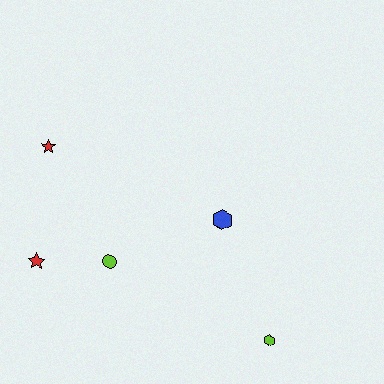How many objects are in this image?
There are 5 objects.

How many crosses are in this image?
There are no crosses.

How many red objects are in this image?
There are 2 red objects.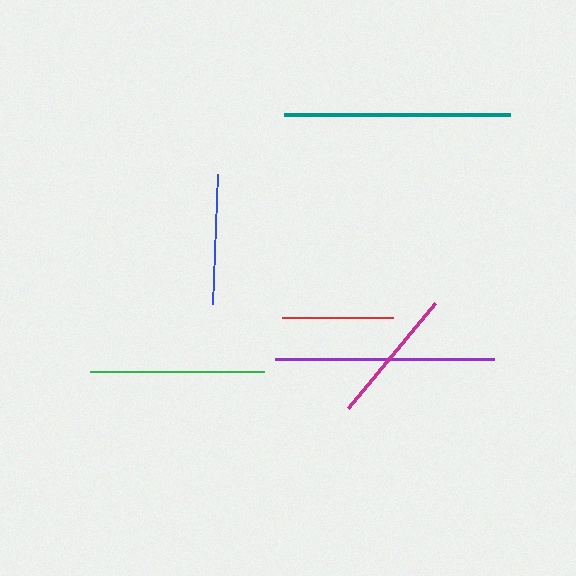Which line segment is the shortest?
The red line is the shortest at approximately 111 pixels.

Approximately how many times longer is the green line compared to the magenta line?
The green line is approximately 1.3 times the length of the magenta line.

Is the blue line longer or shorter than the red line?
The blue line is longer than the red line.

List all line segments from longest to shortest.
From longest to shortest: teal, purple, green, magenta, blue, red.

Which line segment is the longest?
The teal line is the longest at approximately 226 pixels.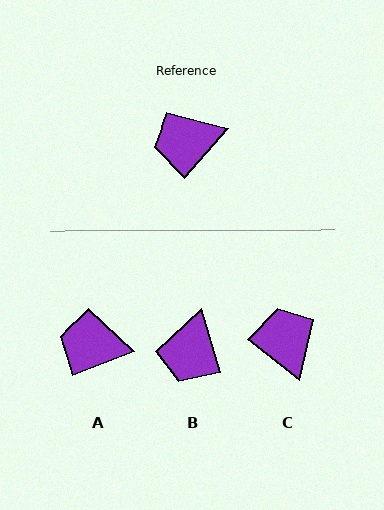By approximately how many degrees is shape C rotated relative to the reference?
Approximately 87 degrees clockwise.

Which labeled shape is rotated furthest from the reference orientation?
C, about 87 degrees away.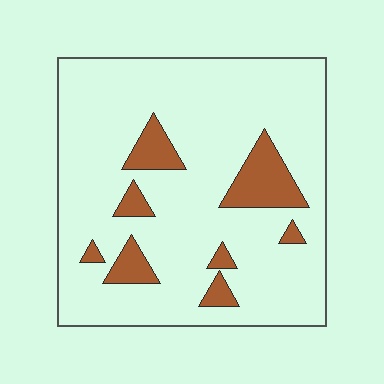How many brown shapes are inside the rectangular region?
8.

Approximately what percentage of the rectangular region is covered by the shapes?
Approximately 15%.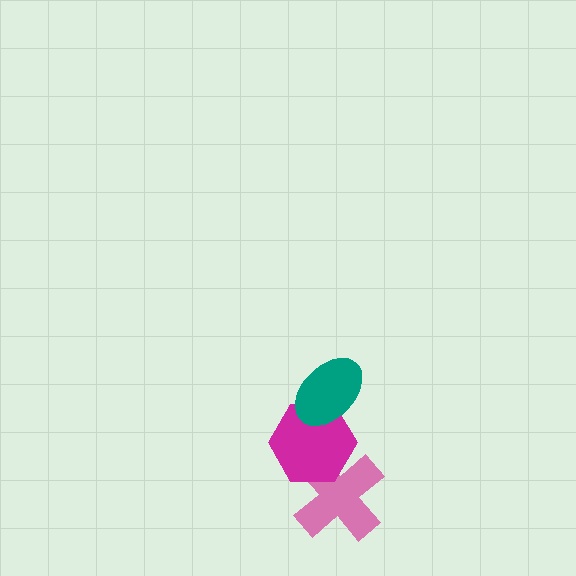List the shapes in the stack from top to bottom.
From top to bottom: the teal ellipse, the magenta hexagon, the pink cross.